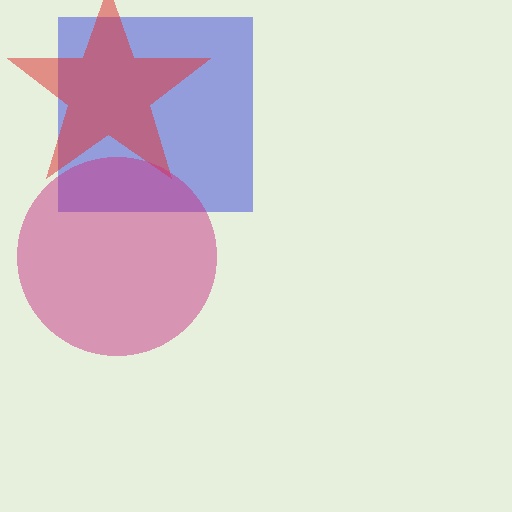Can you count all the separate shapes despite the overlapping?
Yes, there are 3 separate shapes.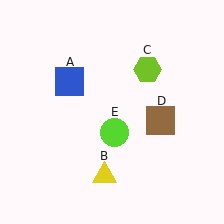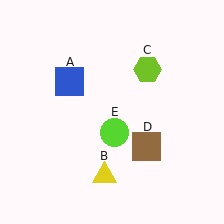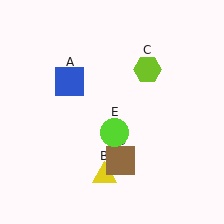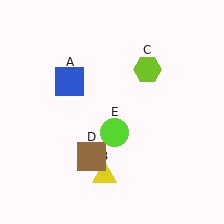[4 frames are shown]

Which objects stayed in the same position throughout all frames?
Blue square (object A) and yellow triangle (object B) and lime hexagon (object C) and lime circle (object E) remained stationary.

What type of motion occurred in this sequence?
The brown square (object D) rotated clockwise around the center of the scene.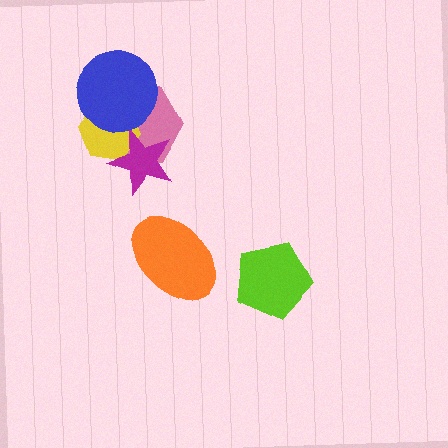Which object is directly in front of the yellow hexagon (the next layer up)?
The magenta star is directly in front of the yellow hexagon.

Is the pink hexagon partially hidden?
Yes, it is partially covered by another shape.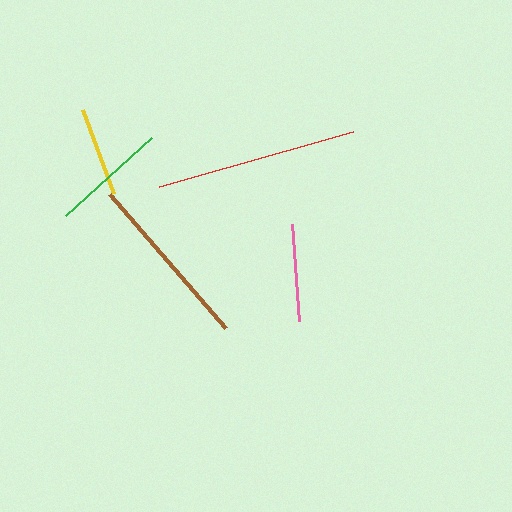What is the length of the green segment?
The green segment is approximately 116 pixels long.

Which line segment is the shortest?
The yellow line is the shortest at approximately 90 pixels.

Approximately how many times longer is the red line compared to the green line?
The red line is approximately 1.7 times the length of the green line.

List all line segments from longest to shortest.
From longest to shortest: red, brown, green, pink, yellow.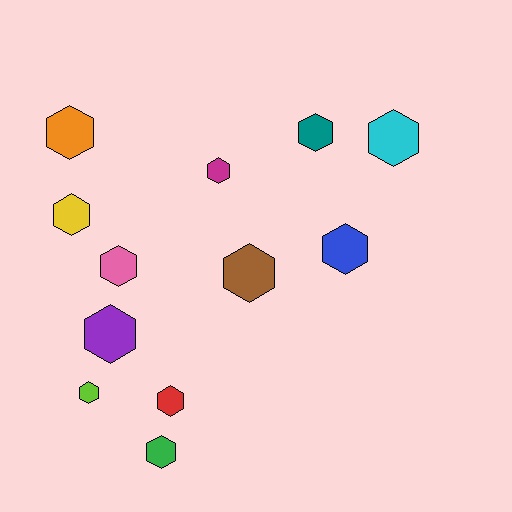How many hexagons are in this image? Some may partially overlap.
There are 12 hexagons.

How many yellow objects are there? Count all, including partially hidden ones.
There is 1 yellow object.